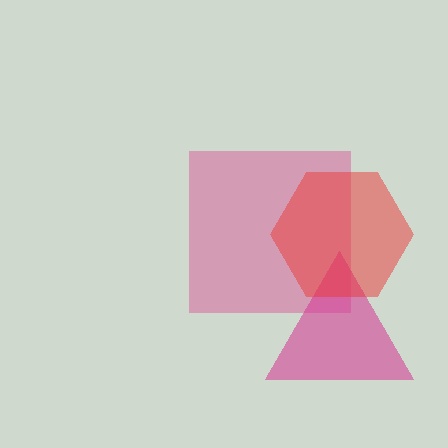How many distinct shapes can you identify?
There are 3 distinct shapes: a pink square, a magenta triangle, a red hexagon.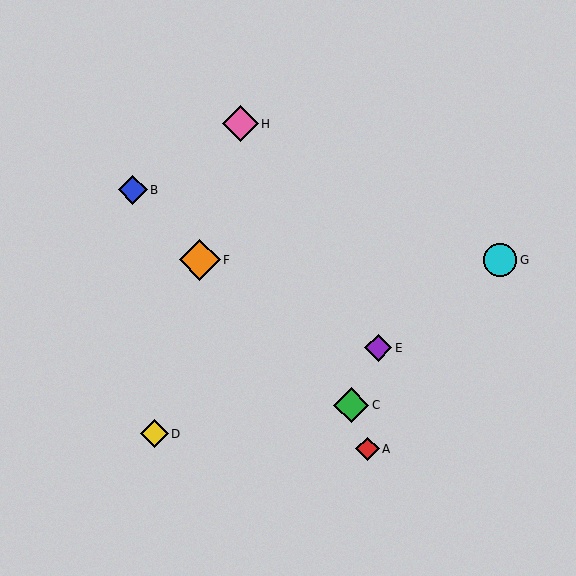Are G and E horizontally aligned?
No, G is at y≈260 and E is at y≈348.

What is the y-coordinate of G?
Object G is at y≈260.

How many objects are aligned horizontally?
2 objects (F, G) are aligned horizontally.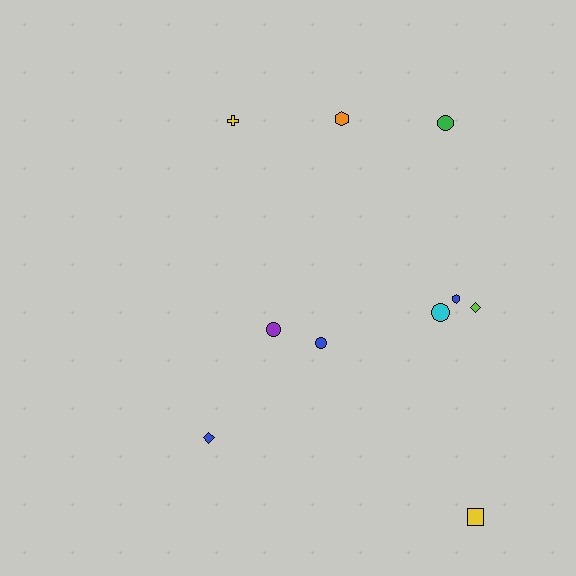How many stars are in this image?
There are no stars.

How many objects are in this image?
There are 10 objects.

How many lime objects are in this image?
There is 1 lime object.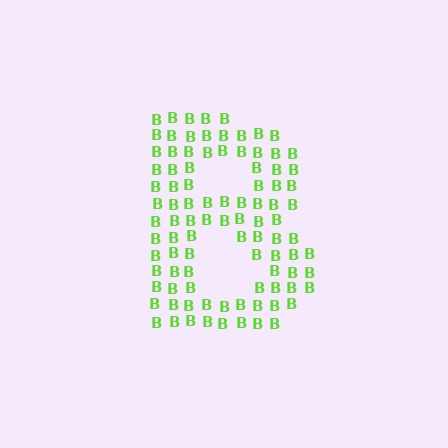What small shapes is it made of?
It is made of small letter B's.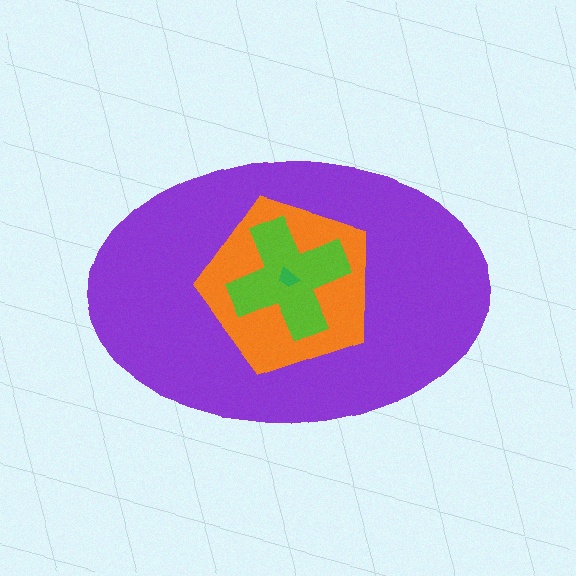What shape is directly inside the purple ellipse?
The orange pentagon.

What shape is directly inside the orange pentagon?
The lime cross.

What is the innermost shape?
The green trapezoid.